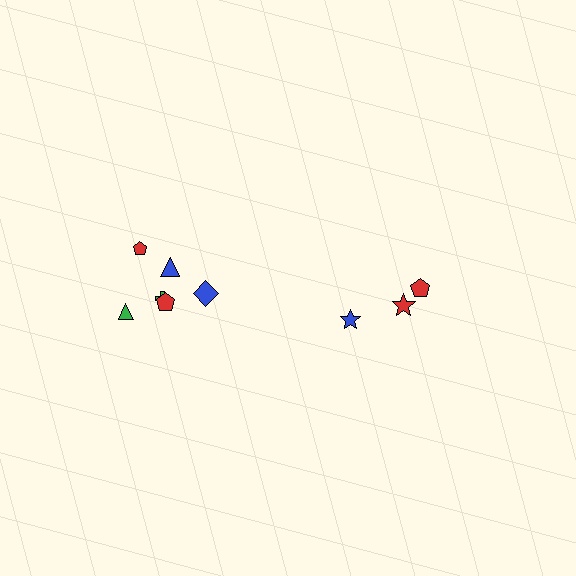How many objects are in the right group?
There are 3 objects.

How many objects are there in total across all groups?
There are 9 objects.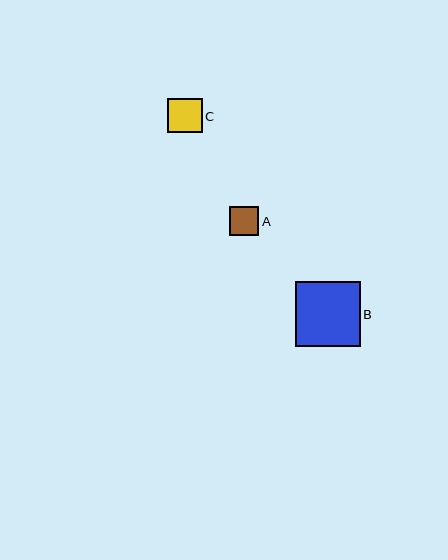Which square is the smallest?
Square A is the smallest with a size of approximately 29 pixels.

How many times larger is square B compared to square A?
Square B is approximately 2.2 times the size of square A.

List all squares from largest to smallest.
From largest to smallest: B, C, A.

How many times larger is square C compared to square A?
Square C is approximately 1.2 times the size of square A.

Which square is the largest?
Square B is the largest with a size of approximately 65 pixels.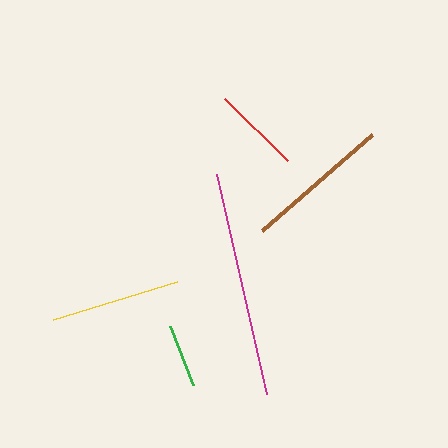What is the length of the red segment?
The red segment is approximately 89 pixels long.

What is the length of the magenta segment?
The magenta segment is approximately 226 pixels long.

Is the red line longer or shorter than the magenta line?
The magenta line is longer than the red line.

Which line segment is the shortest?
The green line is the shortest at approximately 63 pixels.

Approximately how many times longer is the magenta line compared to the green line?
The magenta line is approximately 3.6 times the length of the green line.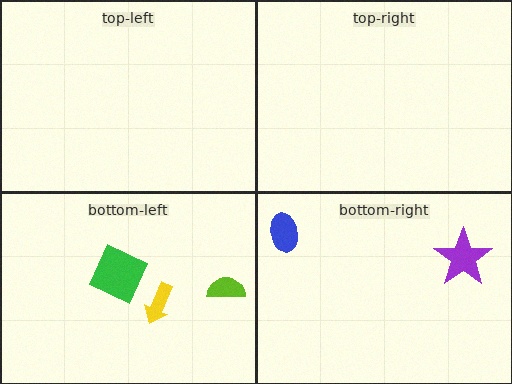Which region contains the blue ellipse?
The bottom-right region.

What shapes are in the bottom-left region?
The yellow arrow, the lime semicircle, the green square.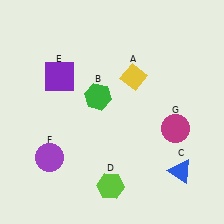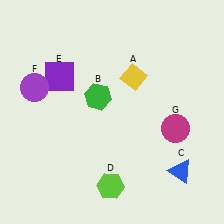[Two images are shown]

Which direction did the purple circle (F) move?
The purple circle (F) moved up.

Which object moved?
The purple circle (F) moved up.